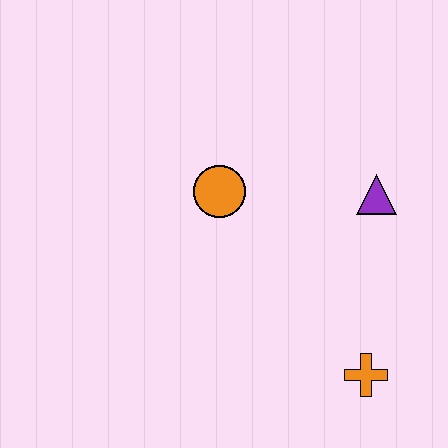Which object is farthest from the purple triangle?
The orange cross is farthest from the purple triangle.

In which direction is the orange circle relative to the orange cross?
The orange circle is above the orange cross.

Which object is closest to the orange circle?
The purple triangle is closest to the orange circle.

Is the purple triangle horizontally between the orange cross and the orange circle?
No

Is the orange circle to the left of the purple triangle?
Yes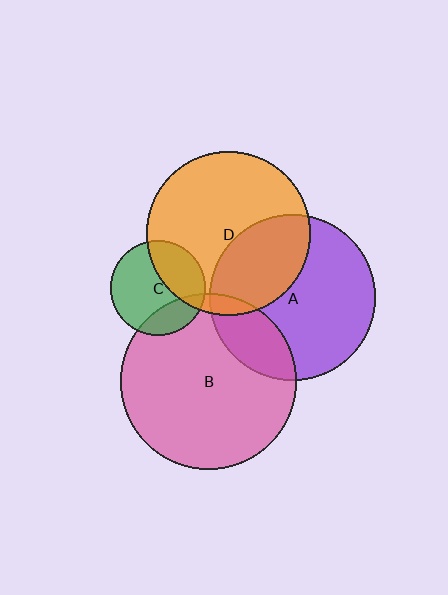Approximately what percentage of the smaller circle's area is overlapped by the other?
Approximately 35%.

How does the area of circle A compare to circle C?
Approximately 3.0 times.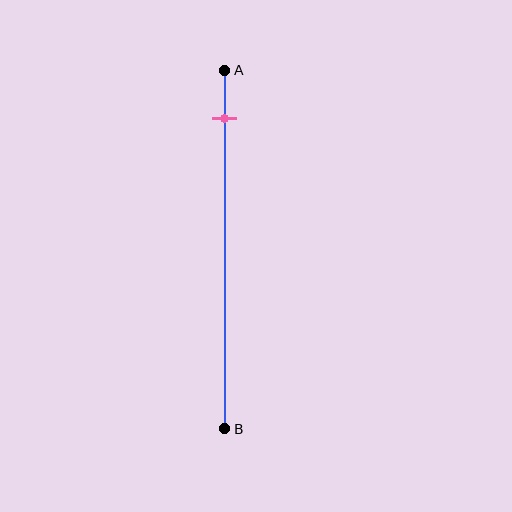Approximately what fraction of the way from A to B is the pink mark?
The pink mark is approximately 15% of the way from A to B.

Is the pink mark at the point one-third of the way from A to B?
No, the mark is at about 15% from A, not at the 33% one-third point.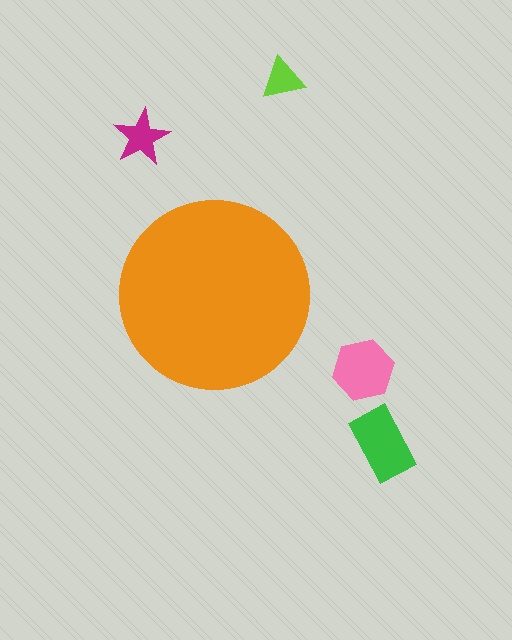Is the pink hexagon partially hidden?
No, the pink hexagon is fully visible.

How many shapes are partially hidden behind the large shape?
0 shapes are partially hidden.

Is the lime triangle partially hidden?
No, the lime triangle is fully visible.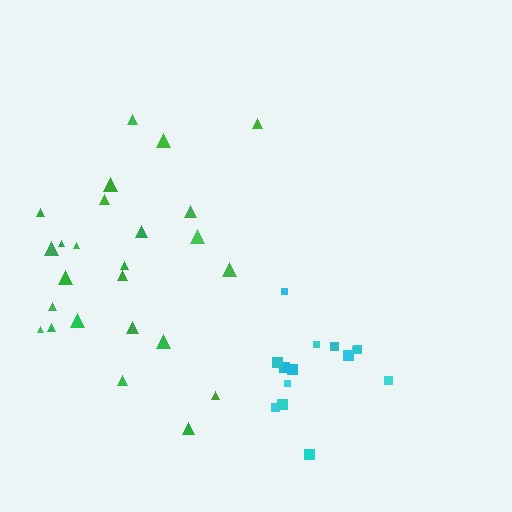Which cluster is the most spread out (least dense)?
Green.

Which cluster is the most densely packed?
Cyan.